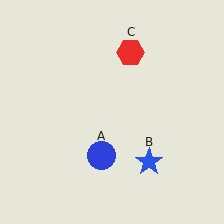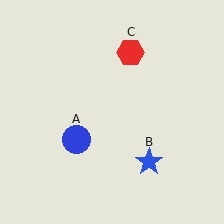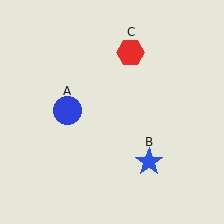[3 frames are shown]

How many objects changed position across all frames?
1 object changed position: blue circle (object A).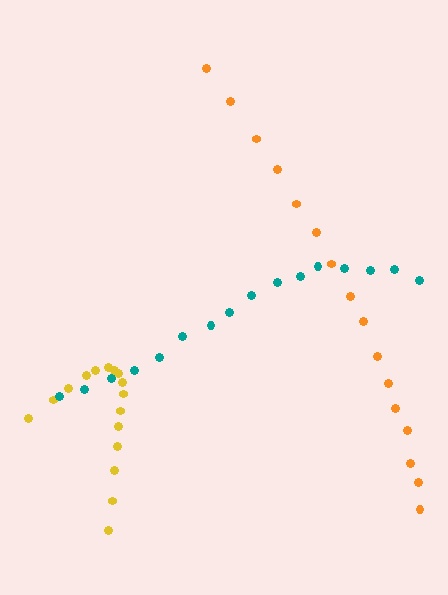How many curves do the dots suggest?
There are 3 distinct paths.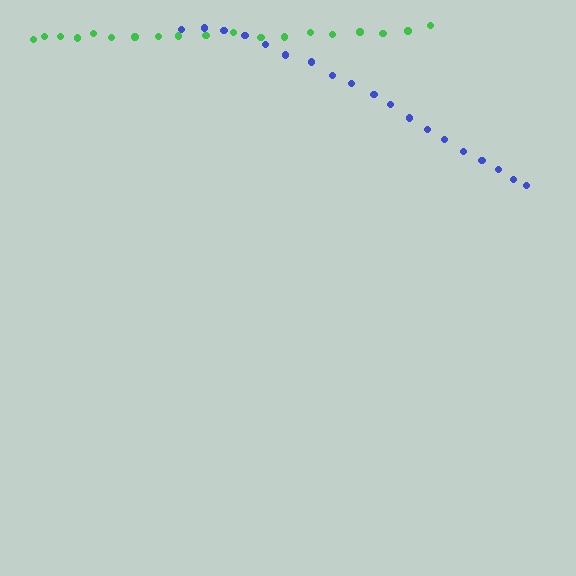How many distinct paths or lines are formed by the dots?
There are 2 distinct paths.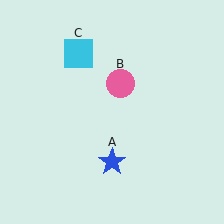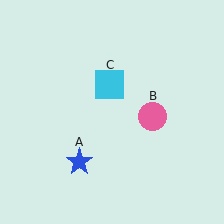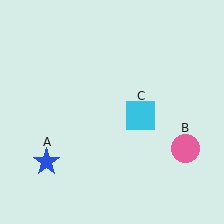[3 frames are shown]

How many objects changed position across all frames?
3 objects changed position: blue star (object A), pink circle (object B), cyan square (object C).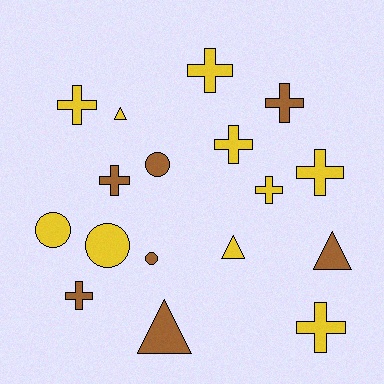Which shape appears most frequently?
Cross, with 9 objects.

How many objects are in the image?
There are 17 objects.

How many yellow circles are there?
There are 2 yellow circles.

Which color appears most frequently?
Yellow, with 10 objects.